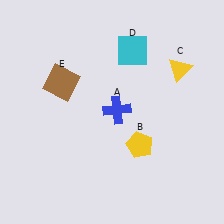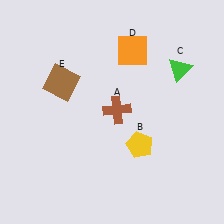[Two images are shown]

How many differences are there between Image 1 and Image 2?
There are 3 differences between the two images.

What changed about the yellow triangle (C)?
In Image 1, C is yellow. In Image 2, it changed to green.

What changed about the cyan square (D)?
In Image 1, D is cyan. In Image 2, it changed to orange.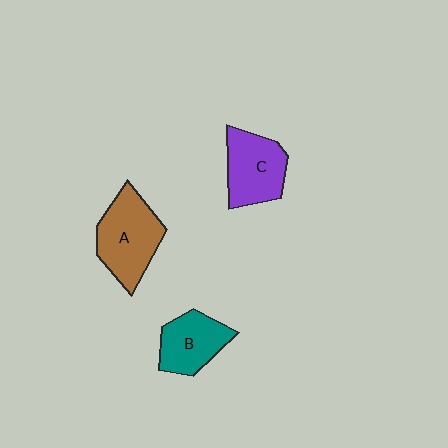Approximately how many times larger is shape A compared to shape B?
Approximately 1.4 times.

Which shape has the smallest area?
Shape B (teal).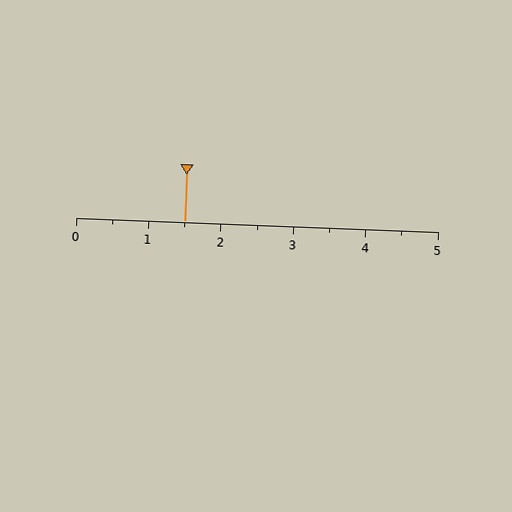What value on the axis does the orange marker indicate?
The marker indicates approximately 1.5.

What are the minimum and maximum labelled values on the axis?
The axis runs from 0 to 5.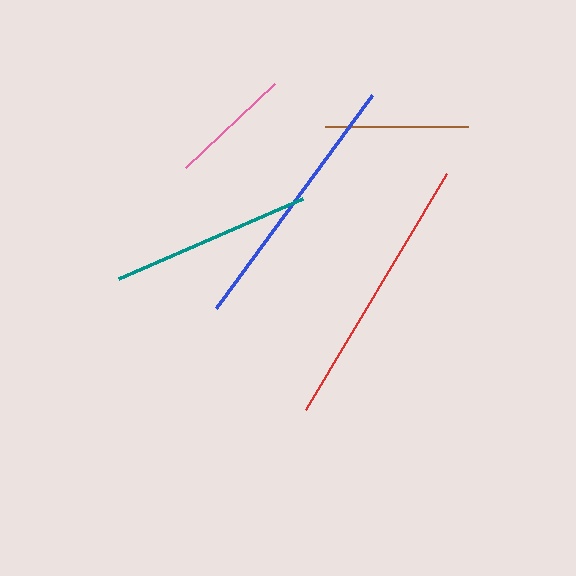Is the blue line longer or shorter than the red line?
The red line is longer than the blue line.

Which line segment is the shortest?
The pink line is the shortest at approximately 123 pixels.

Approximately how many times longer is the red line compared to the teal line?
The red line is approximately 1.4 times the length of the teal line.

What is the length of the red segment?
The red segment is approximately 275 pixels long.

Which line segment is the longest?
The red line is the longest at approximately 275 pixels.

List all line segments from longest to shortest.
From longest to shortest: red, blue, teal, brown, pink.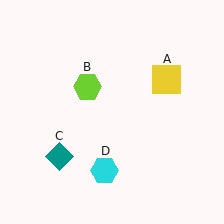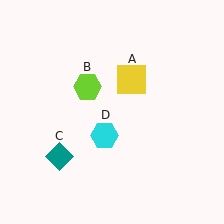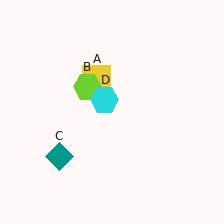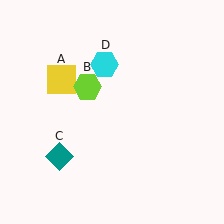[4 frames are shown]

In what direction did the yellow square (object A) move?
The yellow square (object A) moved left.